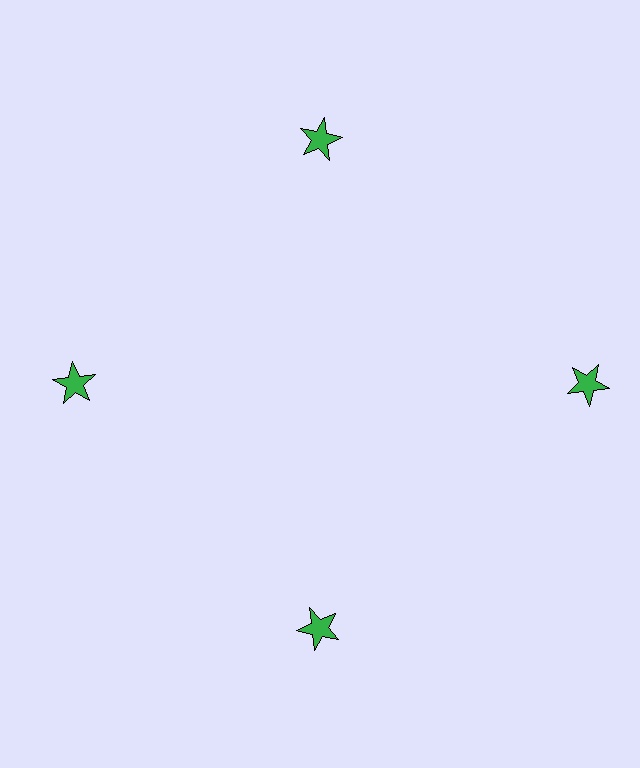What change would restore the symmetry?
The symmetry would be restored by moving it inward, back onto the ring so that all 4 stars sit at equal angles and equal distance from the center.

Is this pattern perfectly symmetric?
No. The 4 green stars are arranged in a ring, but one element near the 3 o'clock position is pushed outward from the center, breaking the 4-fold rotational symmetry.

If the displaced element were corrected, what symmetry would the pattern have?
It would have 4-fold rotational symmetry — the pattern would map onto itself every 90 degrees.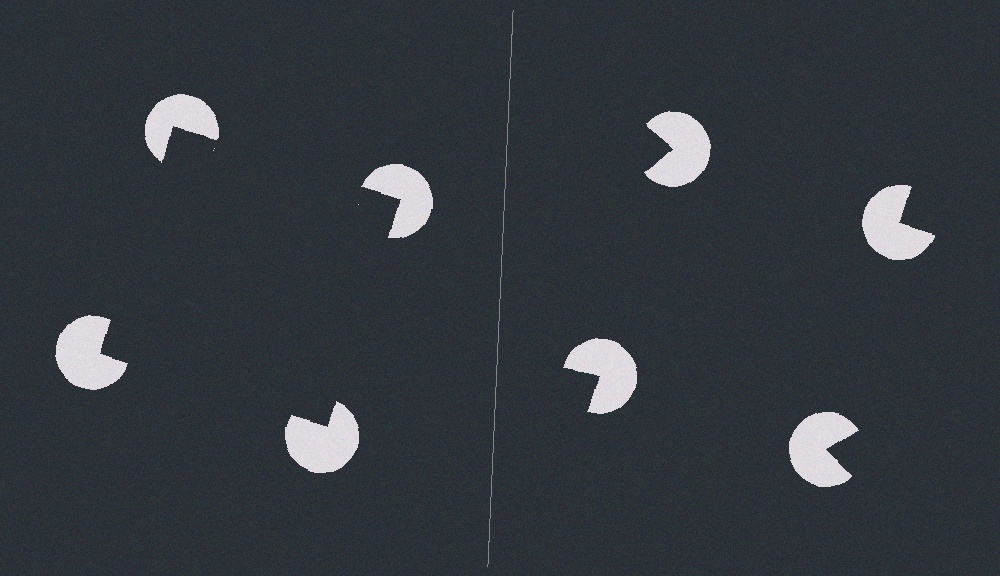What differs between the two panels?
The pac-man discs are positioned identically on both sides; only the wedge orientations differ. On the left they align to a square; on the right they are misaligned.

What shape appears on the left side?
An illusory square.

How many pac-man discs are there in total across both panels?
8 — 4 on each side.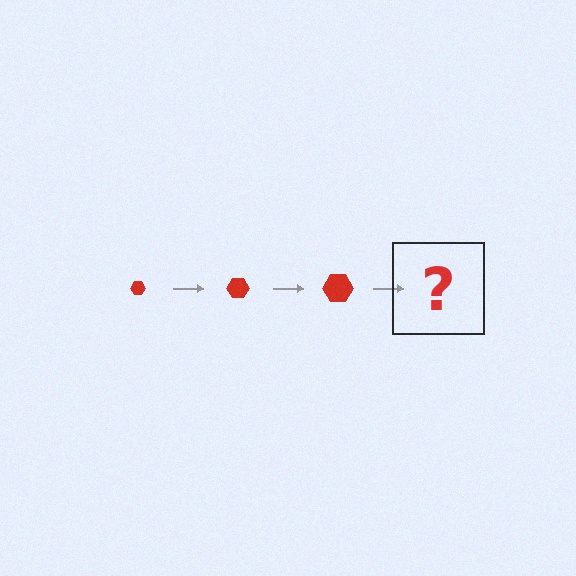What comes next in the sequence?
The next element should be a red hexagon, larger than the previous one.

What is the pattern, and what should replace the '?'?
The pattern is that the hexagon gets progressively larger each step. The '?' should be a red hexagon, larger than the previous one.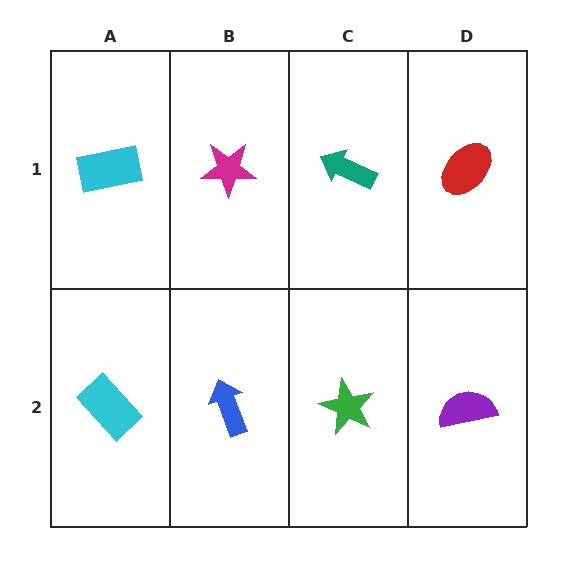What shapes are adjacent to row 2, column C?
A teal arrow (row 1, column C), a blue arrow (row 2, column B), a purple semicircle (row 2, column D).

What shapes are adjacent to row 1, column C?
A green star (row 2, column C), a magenta star (row 1, column B), a red ellipse (row 1, column D).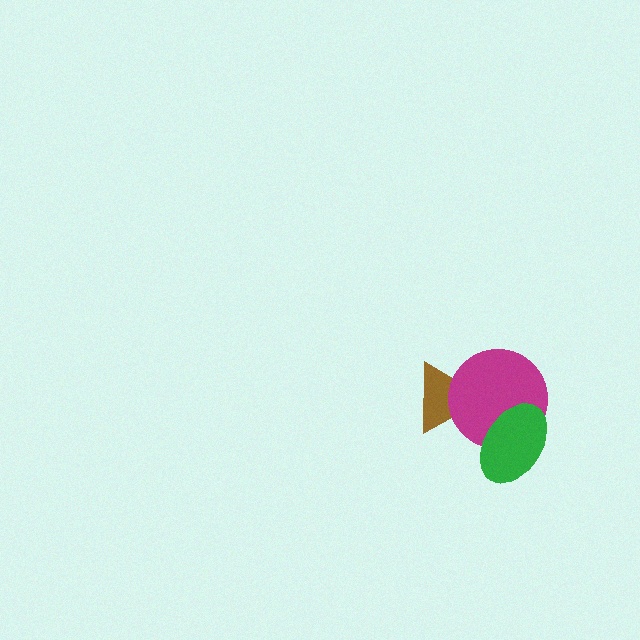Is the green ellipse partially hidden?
No, no other shape covers it.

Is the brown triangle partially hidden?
Yes, it is partially covered by another shape.